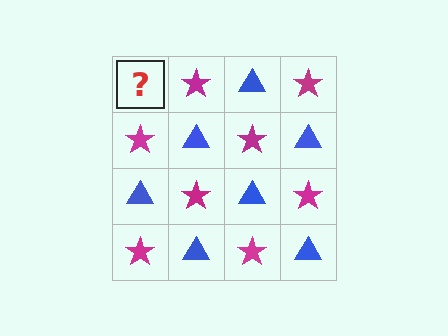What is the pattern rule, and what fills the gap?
The rule is that it alternates blue triangle and magenta star in a checkerboard pattern. The gap should be filled with a blue triangle.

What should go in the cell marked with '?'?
The missing cell should contain a blue triangle.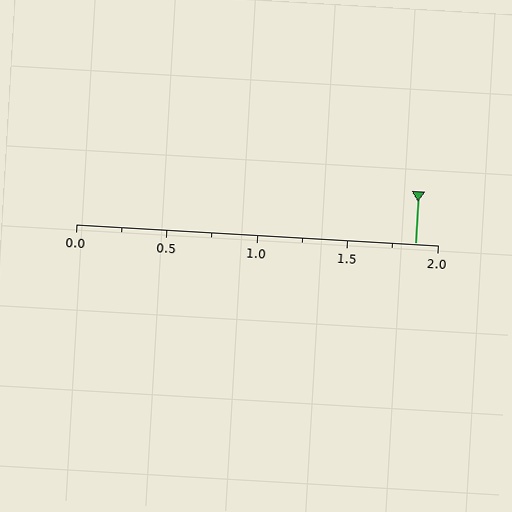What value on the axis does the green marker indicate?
The marker indicates approximately 1.88.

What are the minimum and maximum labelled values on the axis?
The axis runs from 0.0 to 2.0.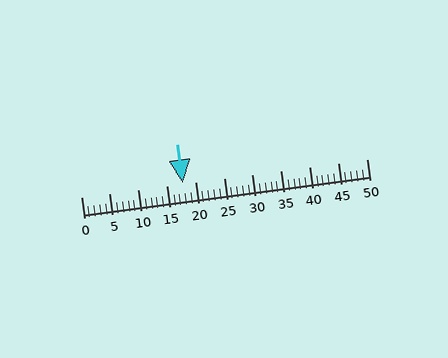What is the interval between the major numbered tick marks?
The major tick marks are spaced 5 units apart.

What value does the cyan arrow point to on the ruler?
The cyan arrow points to approximately 18.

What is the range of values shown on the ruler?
The ruler shows values from 0 to 50.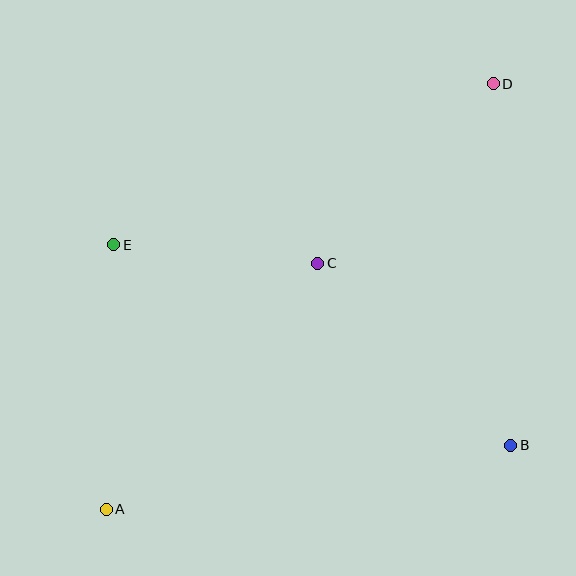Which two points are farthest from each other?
Points A and D are farthest from each other.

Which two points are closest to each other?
Points C and E are closest to each other.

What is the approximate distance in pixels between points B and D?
The distance between B and D is approximately 362 pixels.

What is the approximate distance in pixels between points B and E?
The distance between B and E is approximately 445 pixels.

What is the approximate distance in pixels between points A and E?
The distance between A and E is approximately 264 pixels.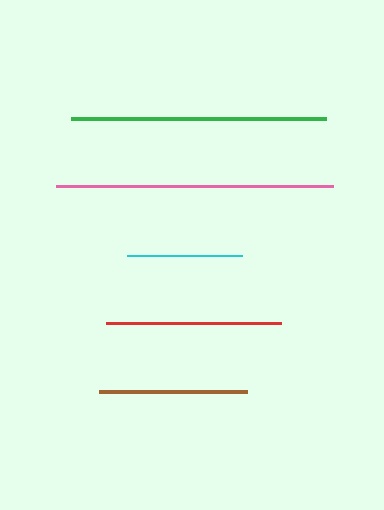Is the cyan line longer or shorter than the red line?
The red line is longer than the cyan line.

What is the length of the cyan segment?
The cyan segment is approximately 115 pixels long.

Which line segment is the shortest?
The cyan line is the shortest at approximately 115 pixels.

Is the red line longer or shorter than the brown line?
The red line is longer than the brown line.